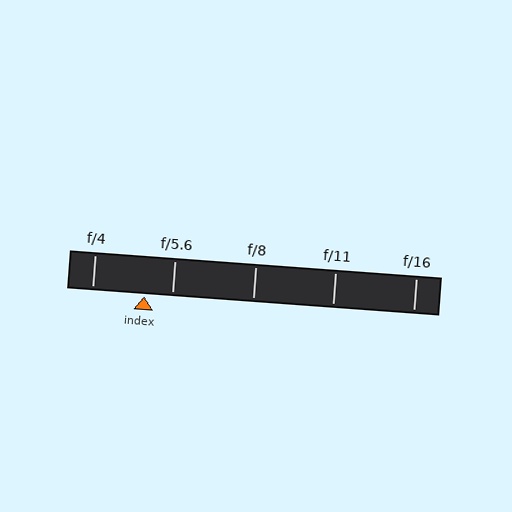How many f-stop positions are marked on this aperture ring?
There are 5 f-stop positions marked.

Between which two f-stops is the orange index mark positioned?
The index mark is between f/4 and f/5.6.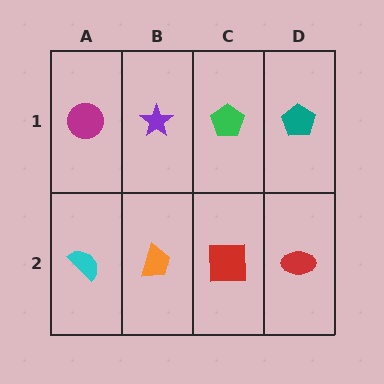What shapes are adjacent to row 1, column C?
A red square (row 2, column C), a purple star (row 1, column B), a teal pentagon (row 1, column D).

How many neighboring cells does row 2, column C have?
3.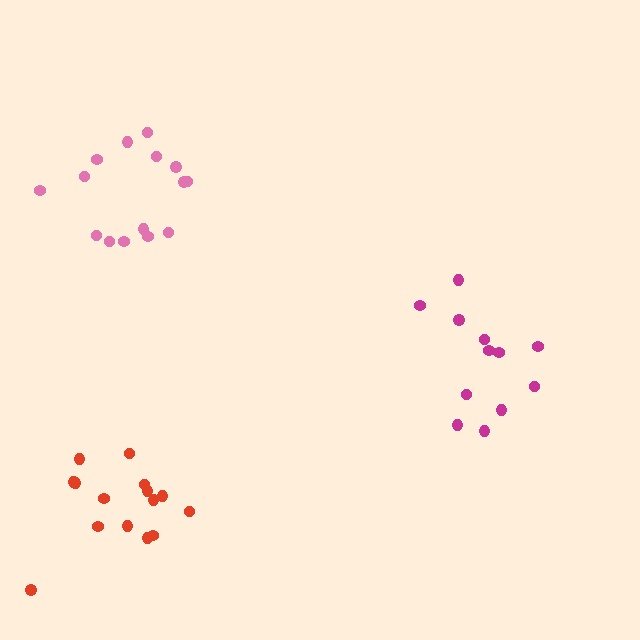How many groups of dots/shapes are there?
There are 3 groups.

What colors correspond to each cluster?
The clusters are colored: magenta, pink, red.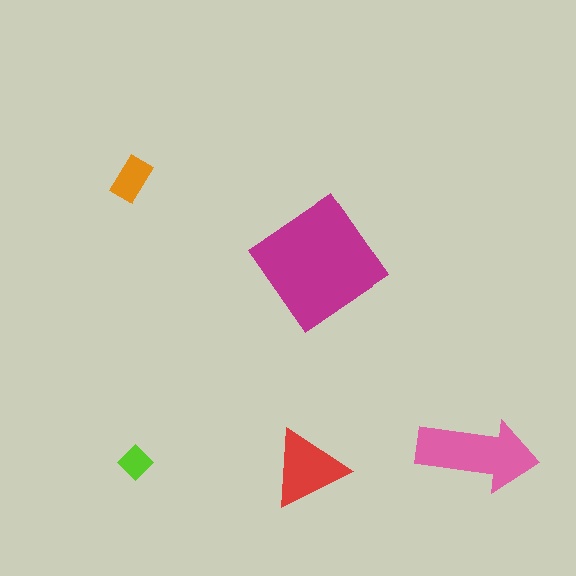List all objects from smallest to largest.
The lime diamond, the orange rectangle, the red triangle, the pink arrow, the magenta diamond.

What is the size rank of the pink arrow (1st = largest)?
2nd.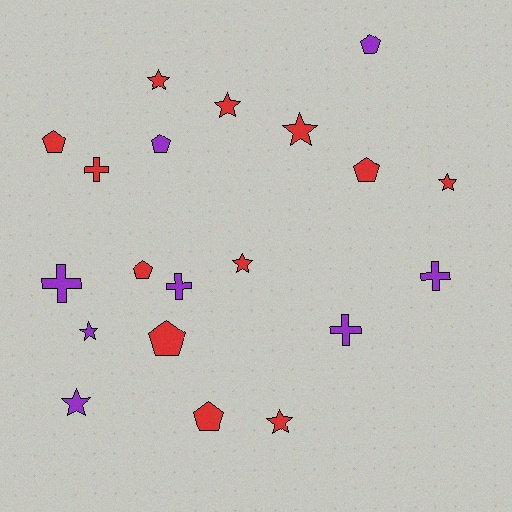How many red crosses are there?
There is 1 red cross.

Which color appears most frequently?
Red, with 12 objects.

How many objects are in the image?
There are 20 objects.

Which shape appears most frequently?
Star, with 8 objects.